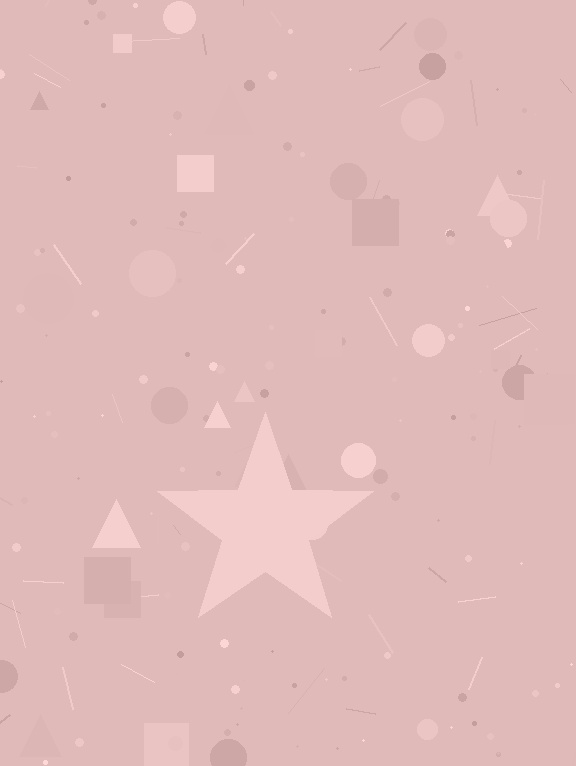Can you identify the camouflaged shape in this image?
The camouflaged shape is a star.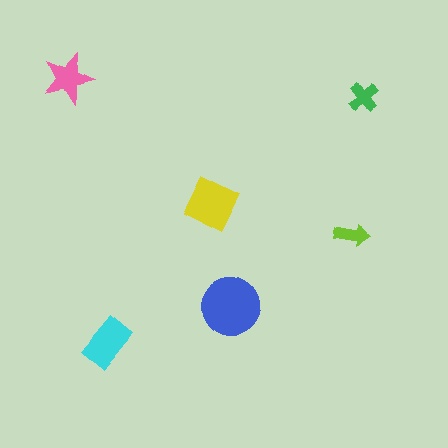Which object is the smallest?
The lime arrow.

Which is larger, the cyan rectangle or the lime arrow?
The cyan rectangle.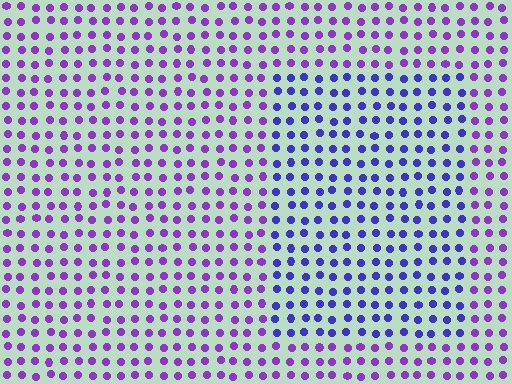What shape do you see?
I see a rectangle.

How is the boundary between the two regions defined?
The boundary is defined purely by a slight shift in hue (about 37 degrees). Spacing, size, and orientation are identical on both sides.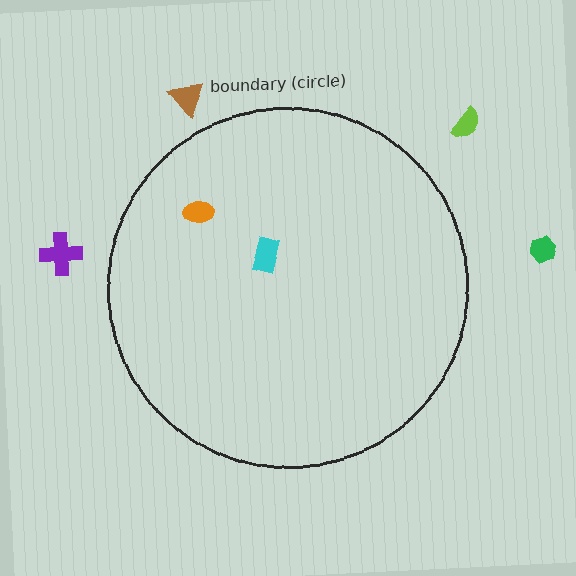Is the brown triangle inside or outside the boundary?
Outside.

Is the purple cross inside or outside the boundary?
Outside.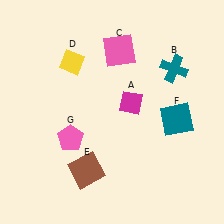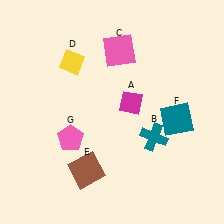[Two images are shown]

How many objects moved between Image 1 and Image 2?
1 object moved between the two images.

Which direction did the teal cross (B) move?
The teal cross (B) moved down.